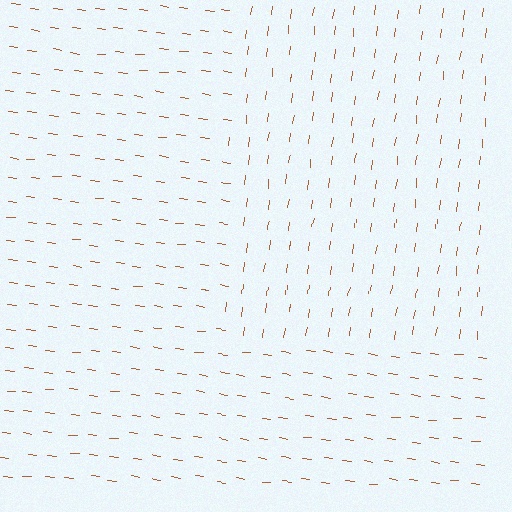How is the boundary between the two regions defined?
The boundary is defined purely by a change in line orientation (approximately 90 degrees difference). All lines are the same color and thickness.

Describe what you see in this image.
The image is filled with small brown line segments. A rectangle region in the image has lines oriented differently from the surrounding lines, creating a visible texture boundary.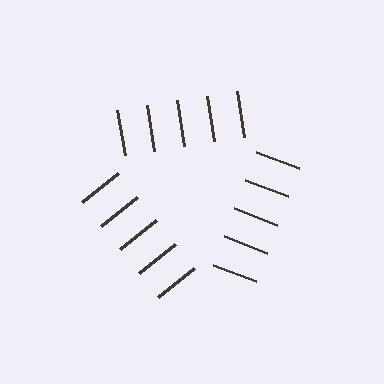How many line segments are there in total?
15 — 5 along each of the 3 edges.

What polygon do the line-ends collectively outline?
An illusory triangle — the line segments terminate on its edges but no continuous stroke is drawn.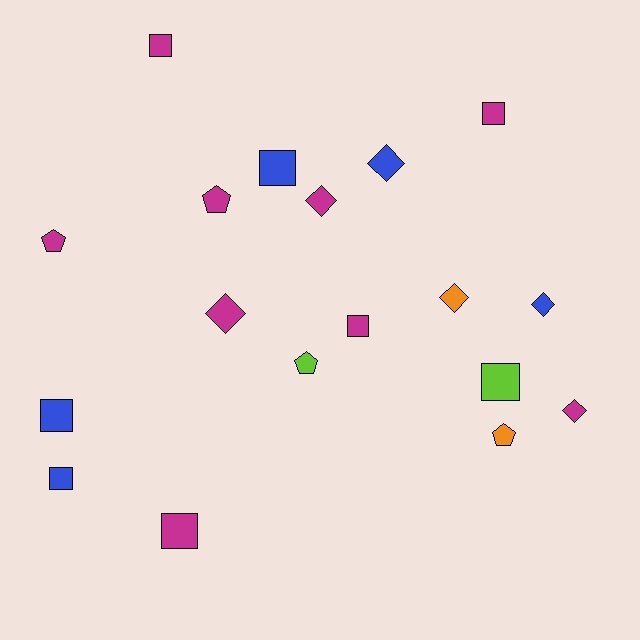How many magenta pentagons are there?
There are 2 magenta pentagons.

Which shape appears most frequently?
Square, with 8 objects.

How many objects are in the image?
There are 18 objects.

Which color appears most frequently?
Magenta, with 9 objects.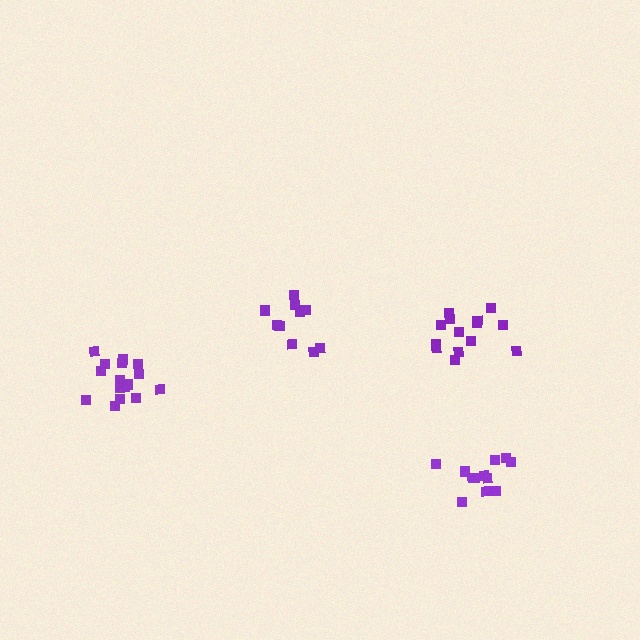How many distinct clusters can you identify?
There are 4 distinct clusters.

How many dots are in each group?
Group 1: 14 dots, Group 2: 16 dots, Group 3: 13 dots, Group 4: 10 dots (53 total).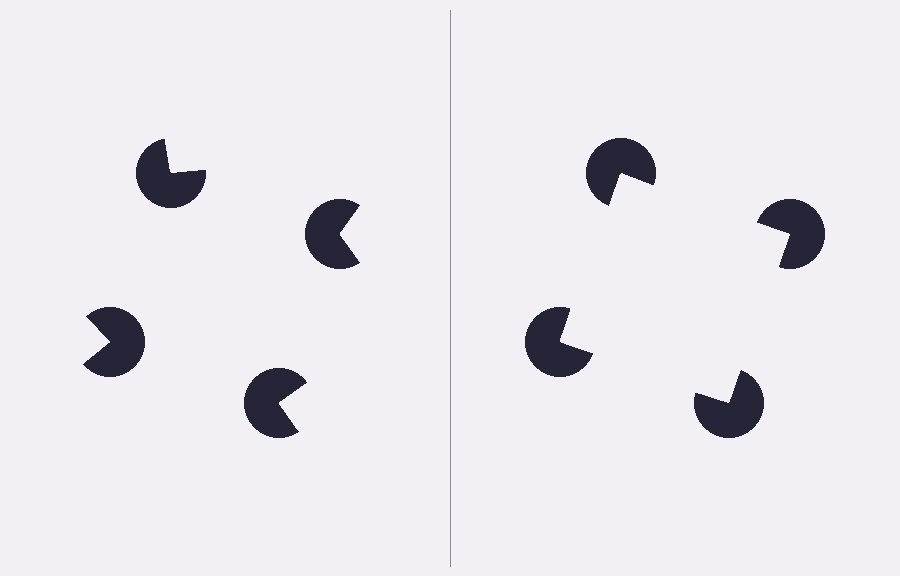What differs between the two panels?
The pac-man discs are positioned identically on both sides; only the wedge orientations differ. On the right they align to a square; on the left they are misaligned.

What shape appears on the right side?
An illusory square.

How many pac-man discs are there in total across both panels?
8 — 4 on each side.